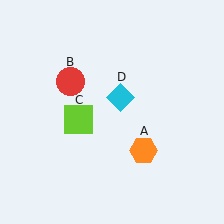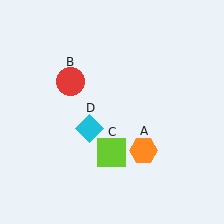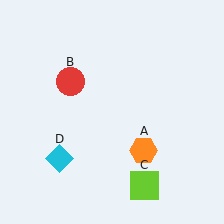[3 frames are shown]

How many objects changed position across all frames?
2 objects changed position: lime square (object C), cyan diamond (object D).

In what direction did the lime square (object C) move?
The lime square (object C) moved down and to the right.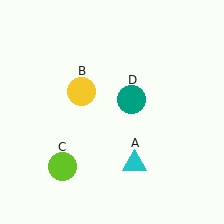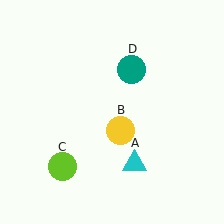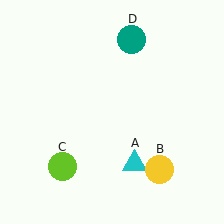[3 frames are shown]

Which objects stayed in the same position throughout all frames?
Cyan triangle (object A) and lime circle (object C) remained stationary.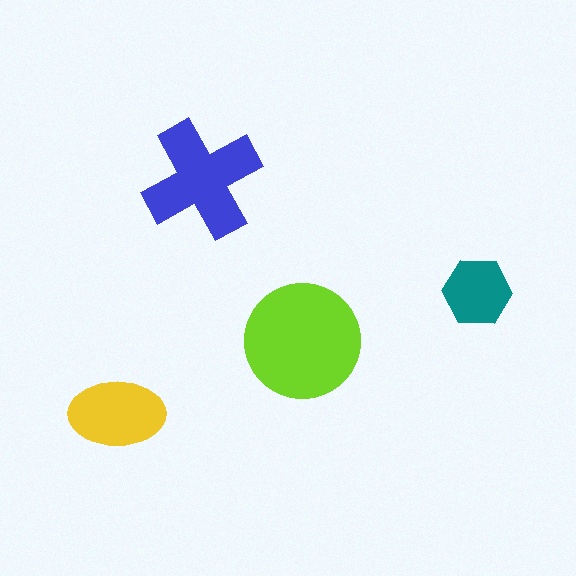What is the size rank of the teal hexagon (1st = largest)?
4th.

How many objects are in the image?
There are 4 objects in the image.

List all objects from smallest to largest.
The teal hexagon, the yellow ellipse, the blue cross, the lime circle.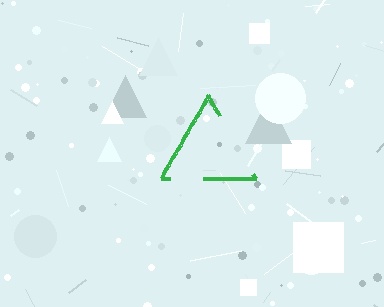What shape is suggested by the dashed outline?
The dashed outline suggests a triangle.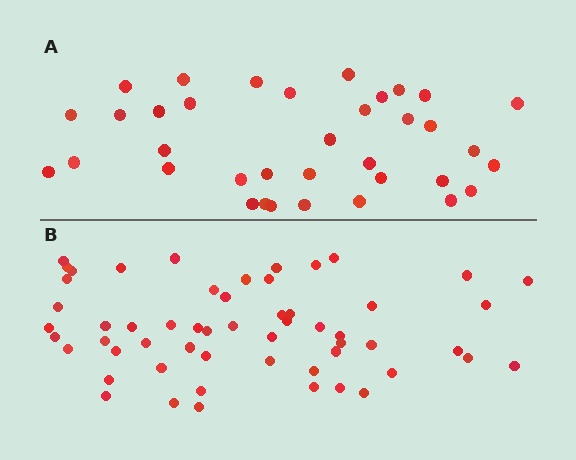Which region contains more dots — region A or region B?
Region B (the bottom region) has more dots.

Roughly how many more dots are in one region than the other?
Region B has approximately 20 more dots than region A.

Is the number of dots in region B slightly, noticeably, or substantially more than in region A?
Region B has substantially more. The ratio is roughly 1.6 to 1.